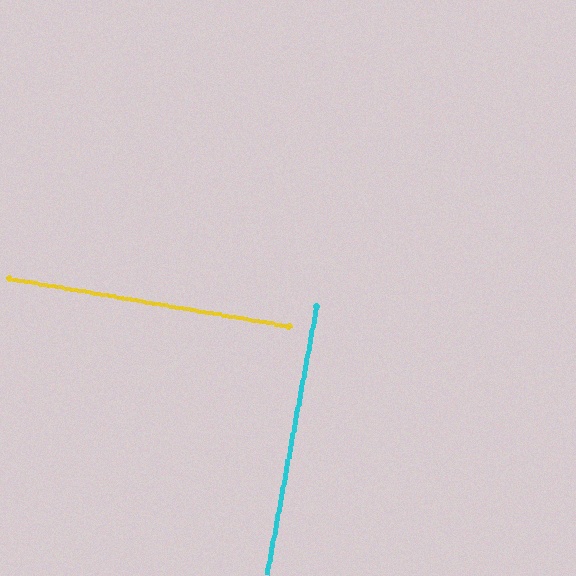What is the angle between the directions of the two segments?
Approximately 89 degrees.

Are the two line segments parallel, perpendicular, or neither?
Perpendicular — they meet at approximately 89°.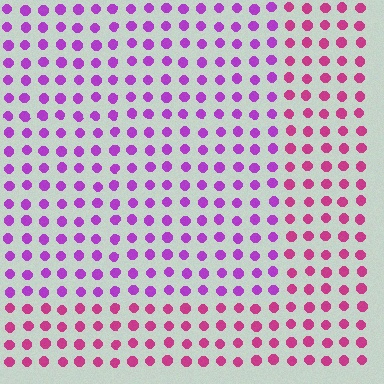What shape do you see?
I see a rectangle.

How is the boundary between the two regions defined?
The boundary is defined purely by a slight shift in hue (about 37 degrees). Spacing, size, and orientation are identical on both sides.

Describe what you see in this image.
The image is filled with small magenta elements in a uniform arrangement. A rectangle-shaped region is visible where the elements are tinted to a slightly different hue, forming a subtle color boundary.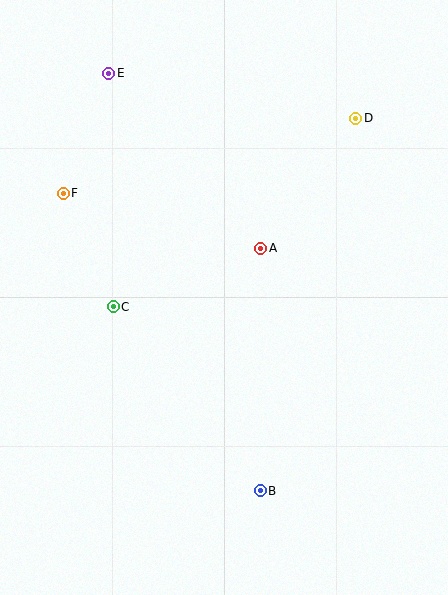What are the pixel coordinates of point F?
Point F is at (63, 193).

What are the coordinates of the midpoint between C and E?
The midpoint between C and E is at (111, 190).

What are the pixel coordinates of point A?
Point A is at (261, 248).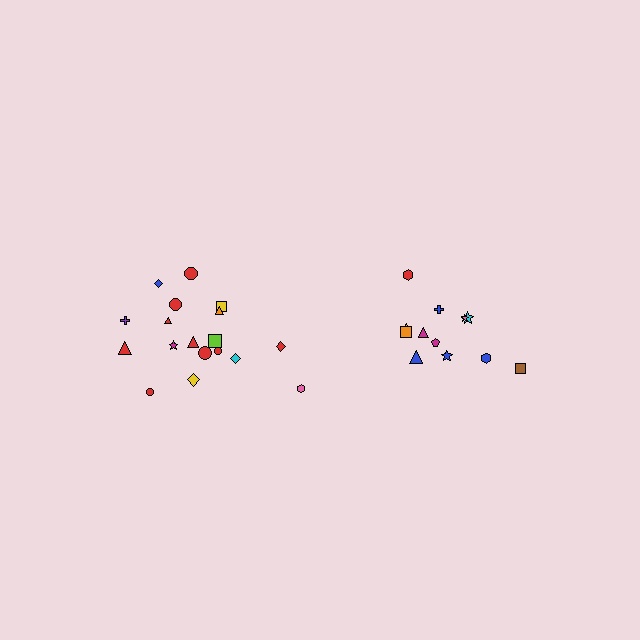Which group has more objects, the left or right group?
The left group.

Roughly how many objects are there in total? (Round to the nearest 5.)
Roughly 30 objects in total.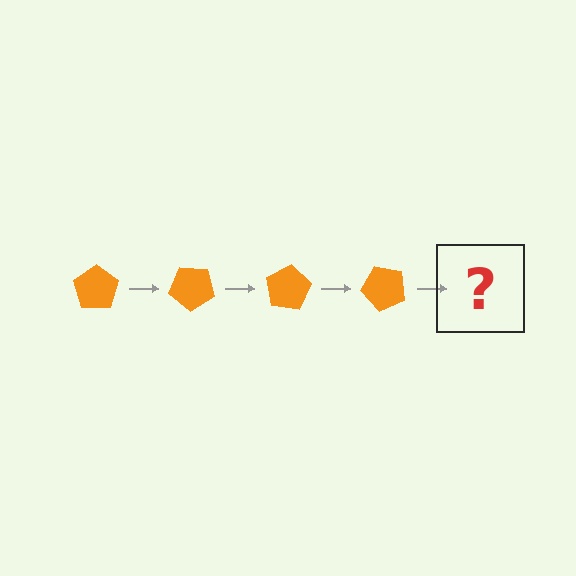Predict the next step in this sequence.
The next step is an orange pentagon rotated 160 degrees.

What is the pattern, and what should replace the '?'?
The pattern is that the pentagon rotates 40 degrees each step. The '?' should be an orange pentagon rotated 160 degrees.